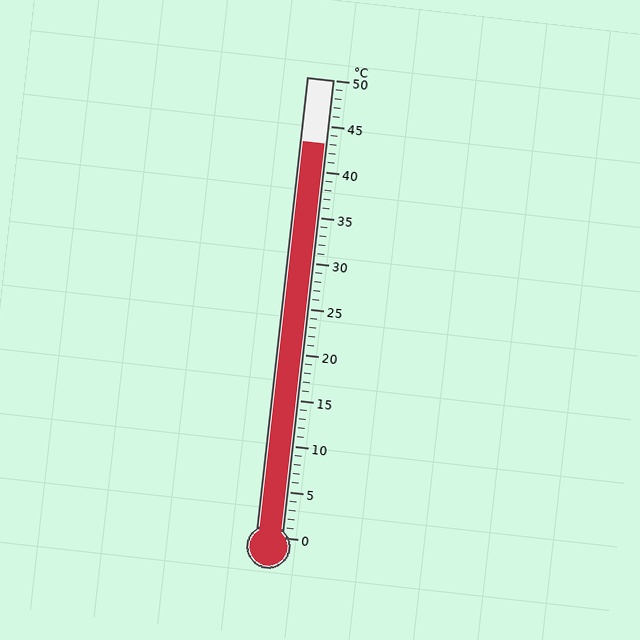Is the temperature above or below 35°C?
The temperature is above 35°C.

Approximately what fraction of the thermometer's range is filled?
The thermometer is filled to approximately 85% of its range.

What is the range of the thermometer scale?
The thermometer scale ranges from 0°C to 50°C.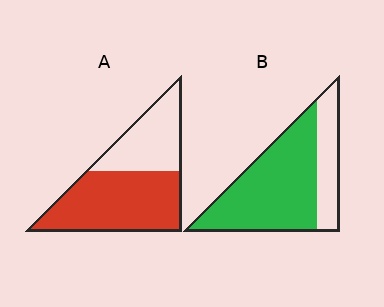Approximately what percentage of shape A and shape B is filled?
A is approximately 60% and B is approximately 75%.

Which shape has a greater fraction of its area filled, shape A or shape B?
Shape B.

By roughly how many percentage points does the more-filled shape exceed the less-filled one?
By roughly 10 percentage points (B over A).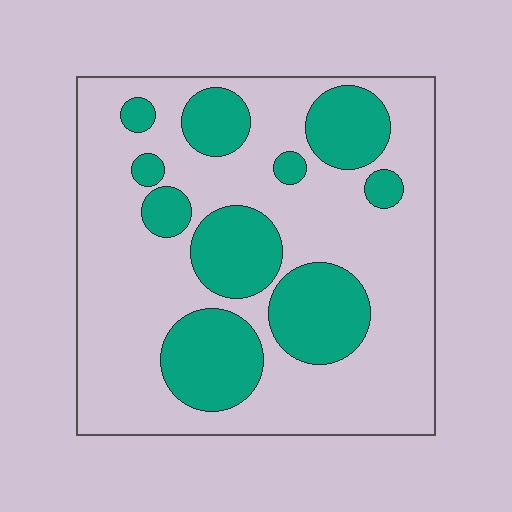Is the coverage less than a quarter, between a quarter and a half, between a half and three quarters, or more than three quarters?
Between a quarter and a half.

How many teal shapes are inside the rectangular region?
10.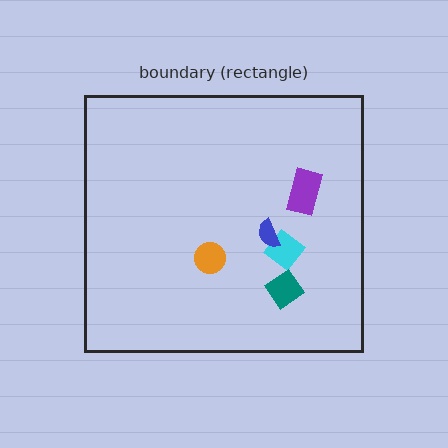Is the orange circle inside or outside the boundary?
Inside.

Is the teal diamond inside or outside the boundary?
Inside.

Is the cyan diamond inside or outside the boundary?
Inside.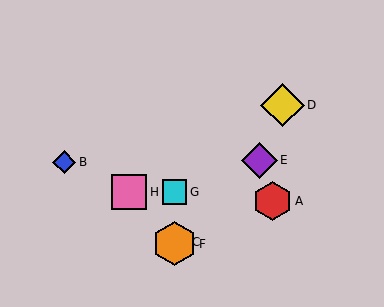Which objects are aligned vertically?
Objects C, F, G are aligned vertically.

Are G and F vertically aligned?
Yes, both are at x≈174.